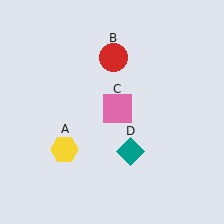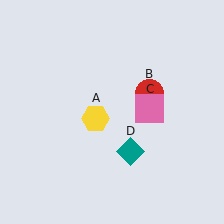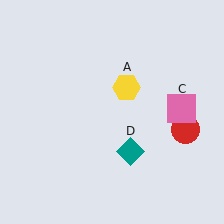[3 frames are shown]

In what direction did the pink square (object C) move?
The pink square (object C) moved right.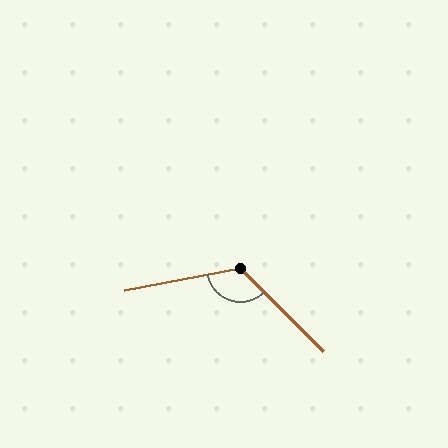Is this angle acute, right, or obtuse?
It is obtuse.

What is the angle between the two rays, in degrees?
Approximately 124 degrees.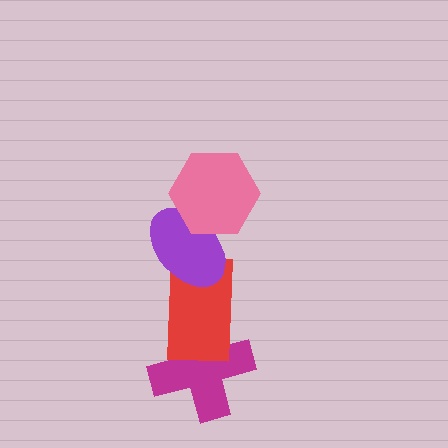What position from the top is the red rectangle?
The red rectangle is 3rd from the top.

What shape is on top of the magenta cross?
The red rectangle is on top of the magenta cross.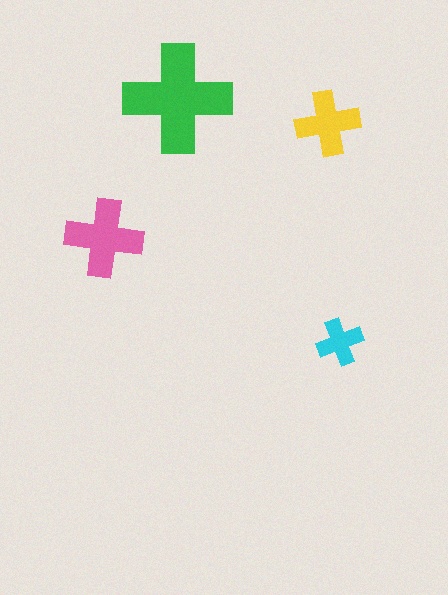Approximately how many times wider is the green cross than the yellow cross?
About 1.5 times wider.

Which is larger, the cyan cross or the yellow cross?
The yellow one.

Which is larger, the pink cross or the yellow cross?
The pink one.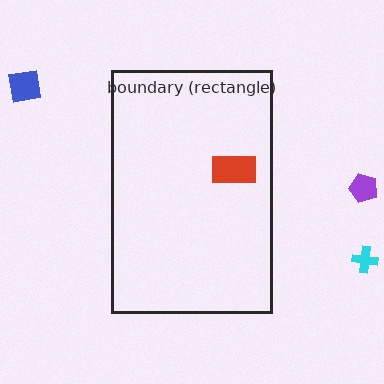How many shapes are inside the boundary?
1 inside, 3 outside.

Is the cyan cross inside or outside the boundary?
Outside.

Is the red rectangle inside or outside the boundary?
Inside.